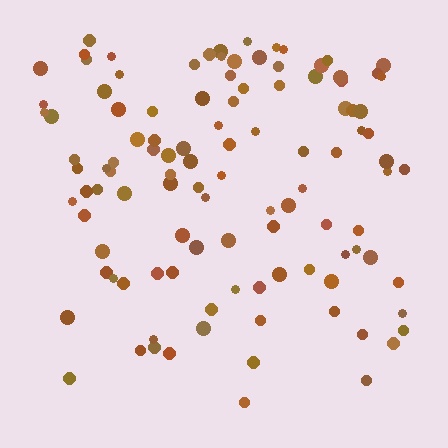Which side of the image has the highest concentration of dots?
The top.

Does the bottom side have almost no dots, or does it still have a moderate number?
Still a moderate number, just noticeably fewer than the top.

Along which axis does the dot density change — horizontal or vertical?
Vertical.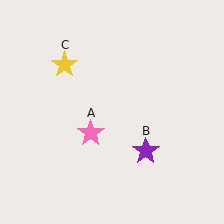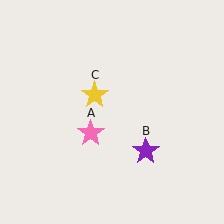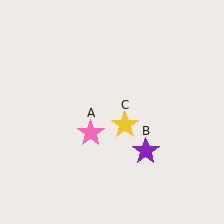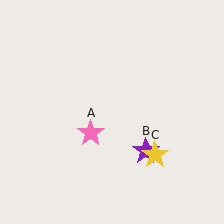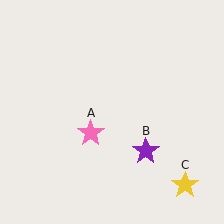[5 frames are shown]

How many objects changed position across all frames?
1 object changed position: yellow star (object C).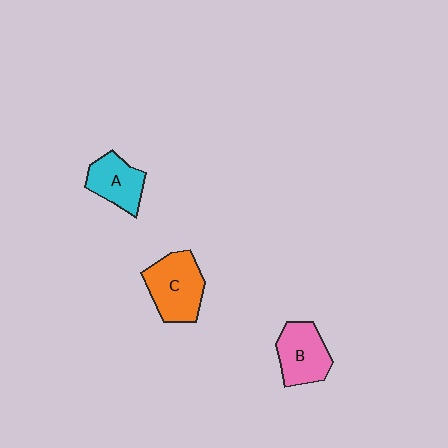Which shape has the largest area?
Shape C (orange).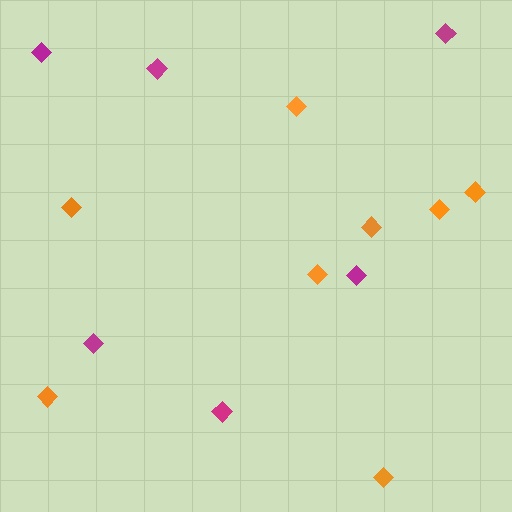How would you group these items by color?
There are 2 groups: one group of magenta diamonds (6) and one group of orange diamonds (8).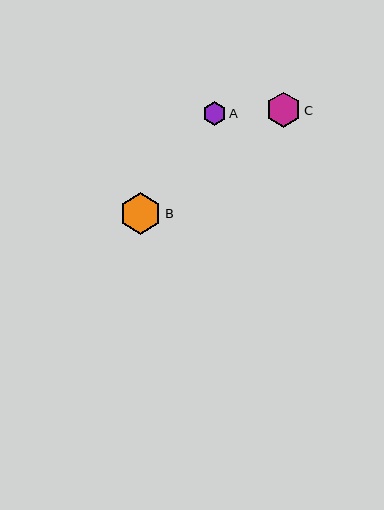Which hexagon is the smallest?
Hexagon A is the smallest with a size of approximately 24 pixels.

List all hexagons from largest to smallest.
From largest to smallest: B, C, A.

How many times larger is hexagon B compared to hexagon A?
Hexagon B is approximately 1.8 times the size of hexagon A.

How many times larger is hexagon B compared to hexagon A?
Hexagon B is approximately 1.8 times the size of hexagon A.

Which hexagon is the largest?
Hexagon B is the largest with a size of approximately 42 pixels.